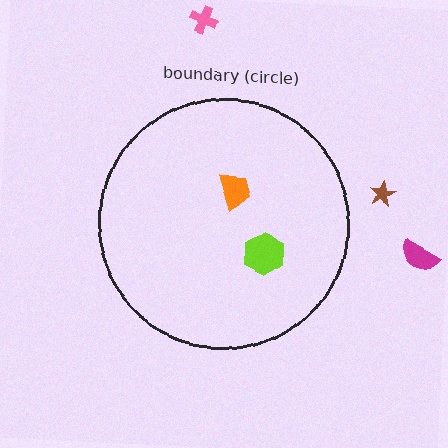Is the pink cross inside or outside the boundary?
Outside.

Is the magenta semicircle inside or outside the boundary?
Outside.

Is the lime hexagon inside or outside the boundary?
Inside.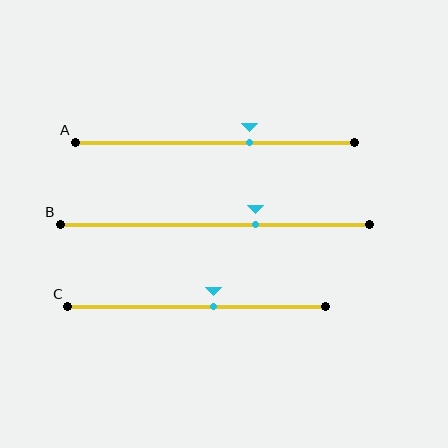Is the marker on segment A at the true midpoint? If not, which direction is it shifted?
No, the marker on segment A is shifted to the right by about 12% of the segment length.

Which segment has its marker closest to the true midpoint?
Segment C has its marker closest to the true midpoint.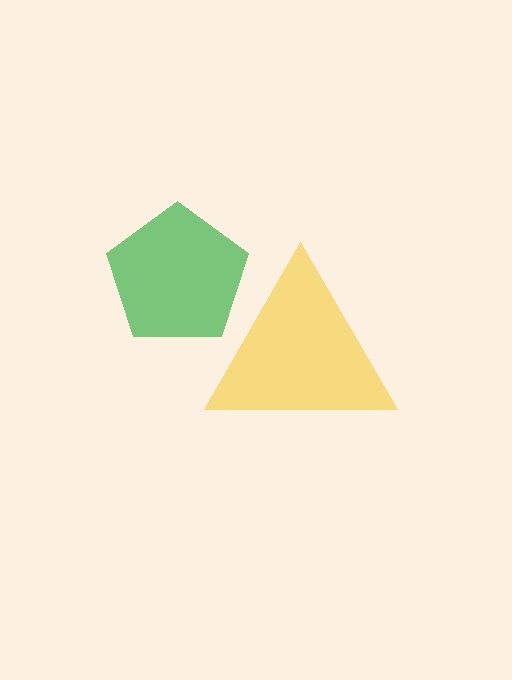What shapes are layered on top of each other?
The layered shapes are: a green pentagon, a yellow triangle.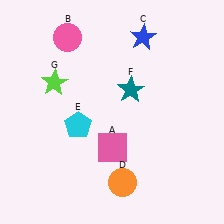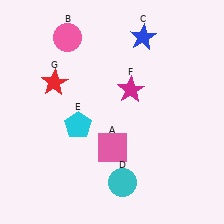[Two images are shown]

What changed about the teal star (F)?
In Image 1, F is teal. In Image 2, it changed to magenta.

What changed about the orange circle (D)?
In Image 1, D is orange. In Image 2, it changed to cyan.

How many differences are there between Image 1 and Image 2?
There are 3 differences between the two images.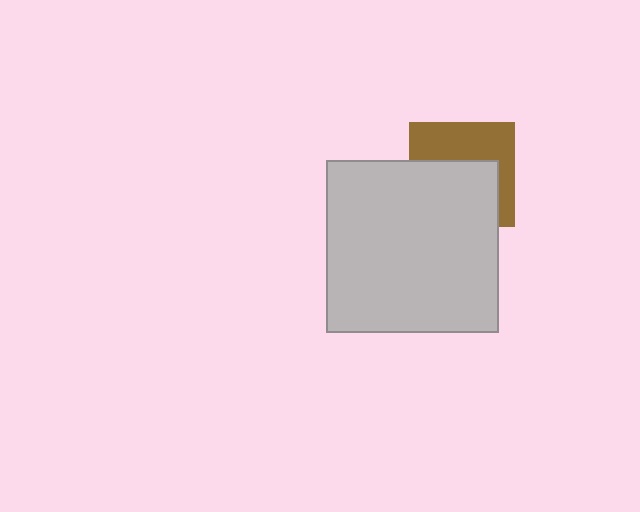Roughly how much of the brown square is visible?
About half of it is visible (roughly 46%).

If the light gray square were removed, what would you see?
You would see the complete brown square.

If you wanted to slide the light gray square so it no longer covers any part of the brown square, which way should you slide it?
Slide it down — that is the most direct way to separate the two shapes.